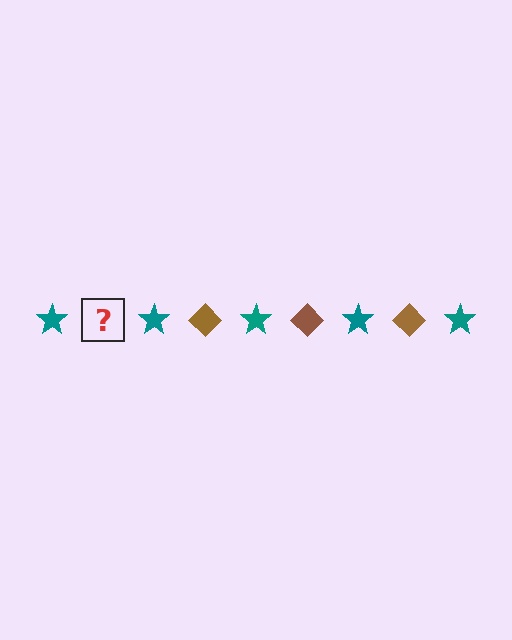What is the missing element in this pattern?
The missing element is a brown diamond.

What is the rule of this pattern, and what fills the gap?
The rule is that the pattern alternates between teal star and brown diamond. The gap should be filled with a brown diamond.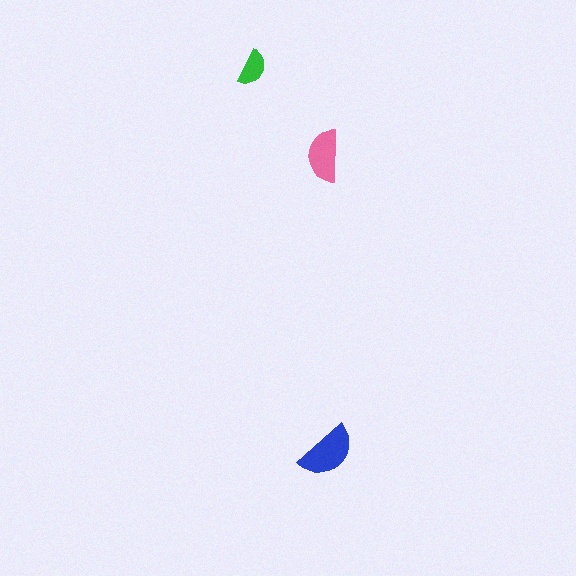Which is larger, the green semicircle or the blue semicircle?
The blue one.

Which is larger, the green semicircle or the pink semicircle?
The pink one.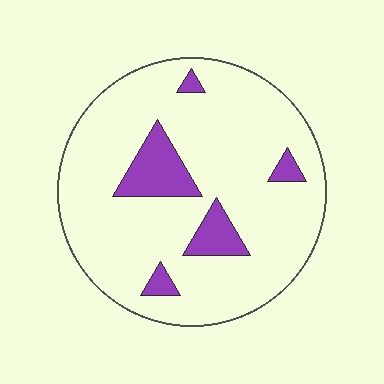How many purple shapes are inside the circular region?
5.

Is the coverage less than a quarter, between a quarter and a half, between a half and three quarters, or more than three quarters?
Less than a quarter.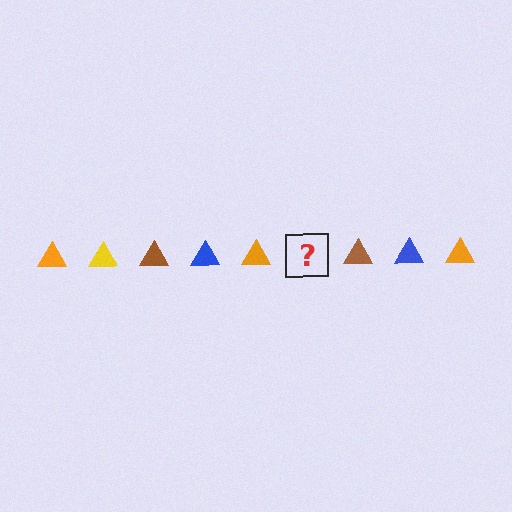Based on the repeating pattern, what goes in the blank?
The blank should be a yellow triangle.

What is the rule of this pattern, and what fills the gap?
The rule is that the pattern cycles through orange, yellow, brown, blue triangles. The gap should be filled with a yellow triangle.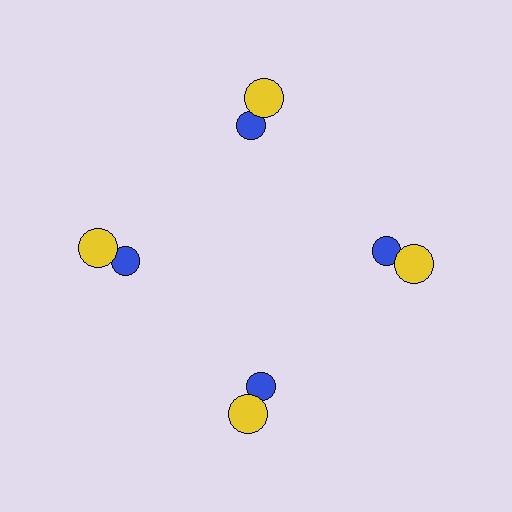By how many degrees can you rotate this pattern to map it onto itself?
The pattern maps onto itself every 90 degrees of rotation.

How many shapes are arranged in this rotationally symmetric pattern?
There are 8 shapes, arranged in 4 groups of 2.